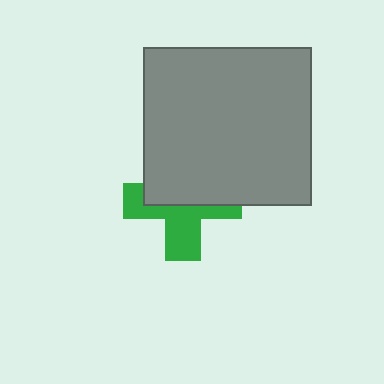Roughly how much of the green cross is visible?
About half of it is visible (roughly 50%).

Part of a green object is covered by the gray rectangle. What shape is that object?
It is a cross.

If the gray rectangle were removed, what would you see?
You would see the complete green cross.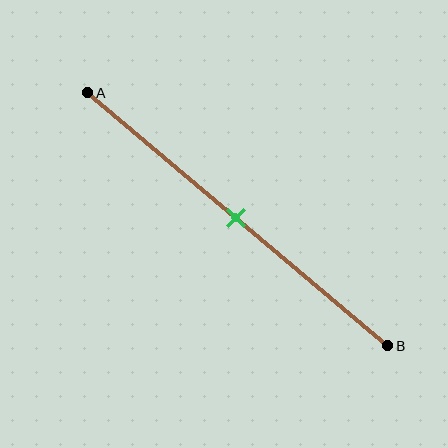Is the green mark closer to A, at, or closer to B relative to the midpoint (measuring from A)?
The green mark is approximately at the midpoint of segment AB.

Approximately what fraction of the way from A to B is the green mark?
The green mark is approximately 50% of the way from A to B.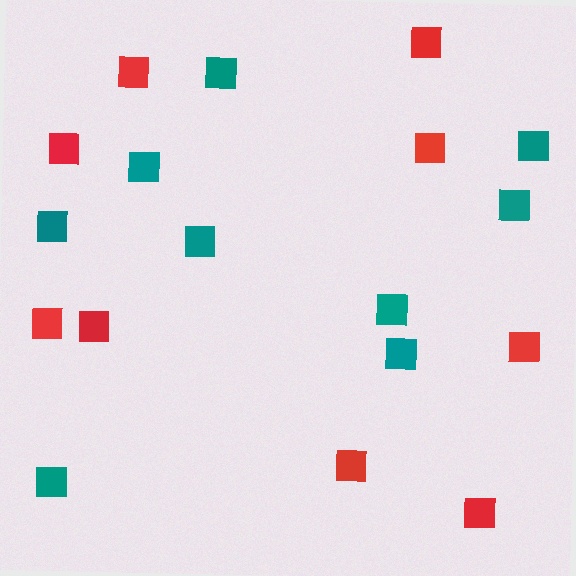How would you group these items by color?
There are 2 groups: one group of teal squares (9) and one group of red squares (9).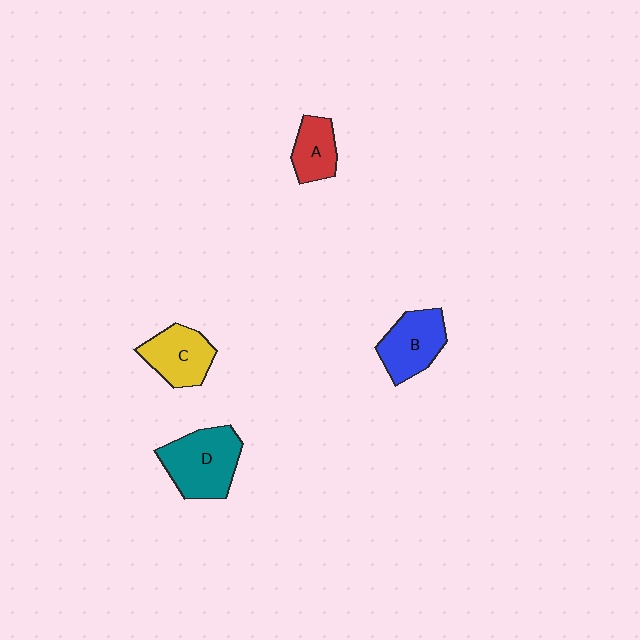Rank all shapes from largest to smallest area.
From largest to smallest: D (teal), B (blue), C (yellow), A (red).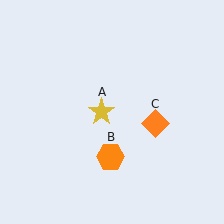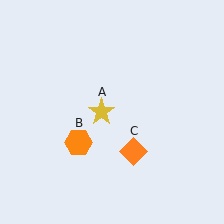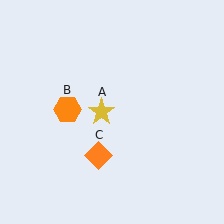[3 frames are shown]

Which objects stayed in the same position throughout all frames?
Yellow star (object A) remained stationary.